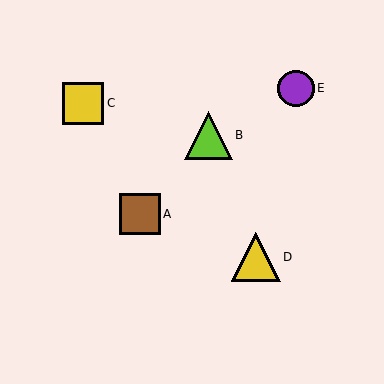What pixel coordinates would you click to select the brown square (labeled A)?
Click at (140, 214) to select the brown square A.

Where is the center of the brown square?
The center of the brown square is at (140, 214).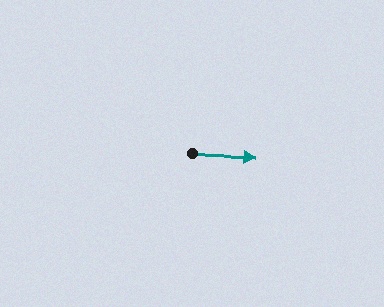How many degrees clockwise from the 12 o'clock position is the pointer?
Approximately 92 degrees.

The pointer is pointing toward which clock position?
Roughly 3 o'clock.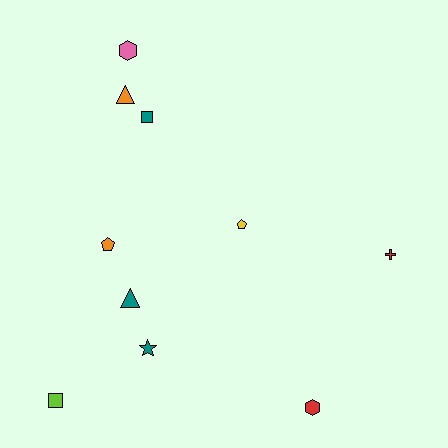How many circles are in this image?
There are no circles.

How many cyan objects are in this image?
There are no cyan objects.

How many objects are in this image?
There are 10 objects.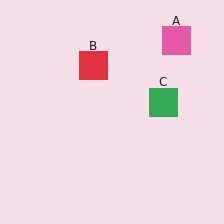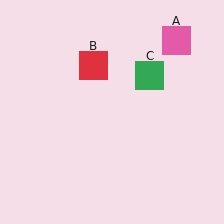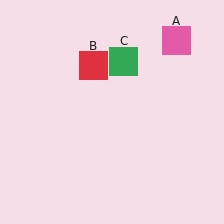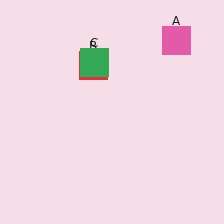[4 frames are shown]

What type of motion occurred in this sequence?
The green square (object C) rotated counterclockwise around the center of the scene.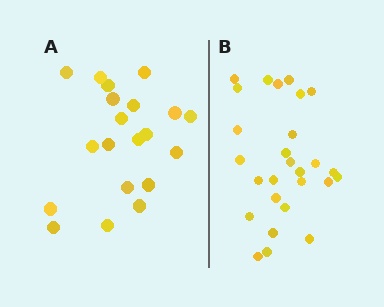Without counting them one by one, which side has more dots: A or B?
Region B (the right region) has more dots.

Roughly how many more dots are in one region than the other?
Region B has roughly 8 or so more dots than region A.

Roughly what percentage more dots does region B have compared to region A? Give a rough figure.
About 35% more.